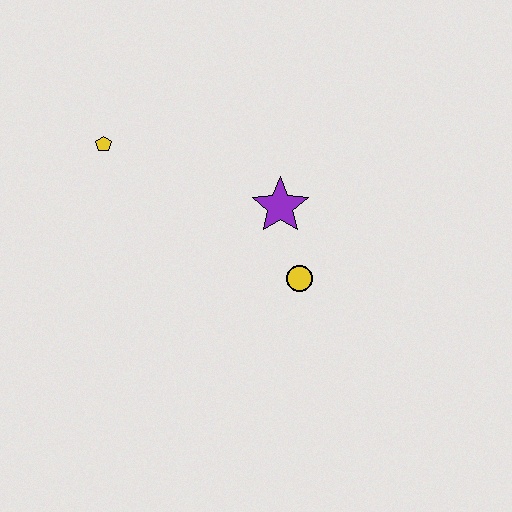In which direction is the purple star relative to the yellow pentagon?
The purple star is to the right of the yellow pentagon.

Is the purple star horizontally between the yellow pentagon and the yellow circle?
Yes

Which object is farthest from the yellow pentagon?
The yellow circle is farthest from the yellow pentagon.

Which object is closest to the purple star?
The yellow circle is closest to the purple star.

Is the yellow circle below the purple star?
Yes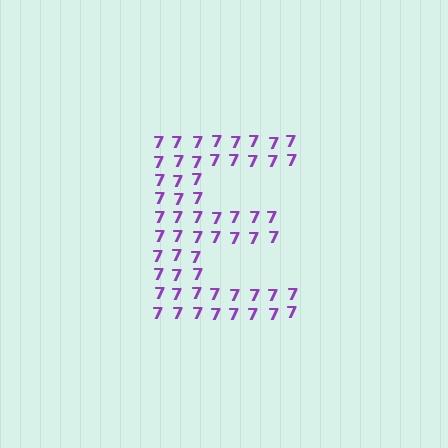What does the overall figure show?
The overall figure shows the letter E.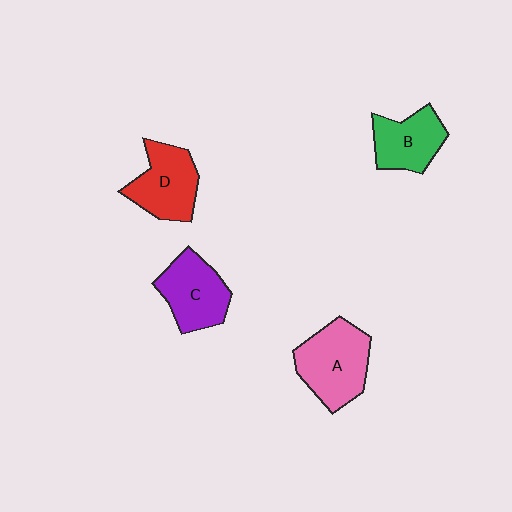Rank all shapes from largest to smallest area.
From largest to smallest: A (pink), C (purple), D (red), B (green).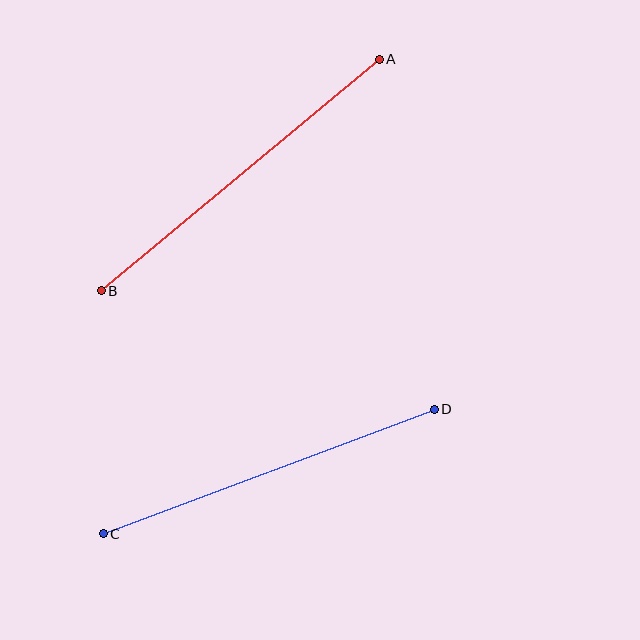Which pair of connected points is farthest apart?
Points A and B are farthest apart.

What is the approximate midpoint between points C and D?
The midpoint is at approximately (269, 472) pixels.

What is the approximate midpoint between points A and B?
The midpoint is at approximately (240, 175) pixels.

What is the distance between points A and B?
The distance is approximately 362 pixels.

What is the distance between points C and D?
The distance is approximately 354 pixels.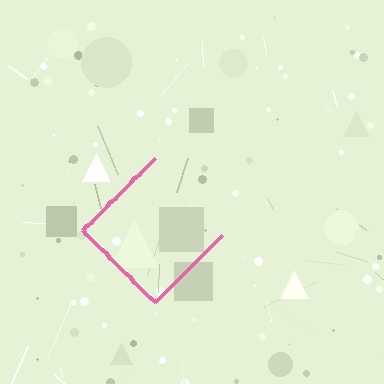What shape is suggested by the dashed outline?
The dashed outline suggests a diamond.